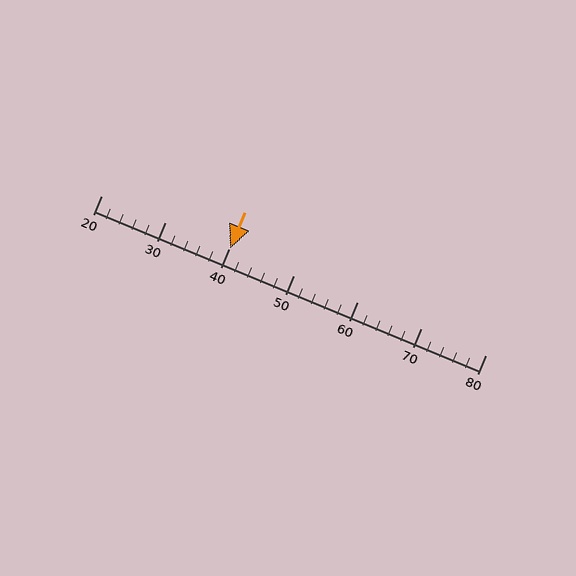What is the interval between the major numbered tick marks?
The major tick marks are spaced 10 units apart.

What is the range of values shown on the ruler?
The ruler shows values from 20 to 80.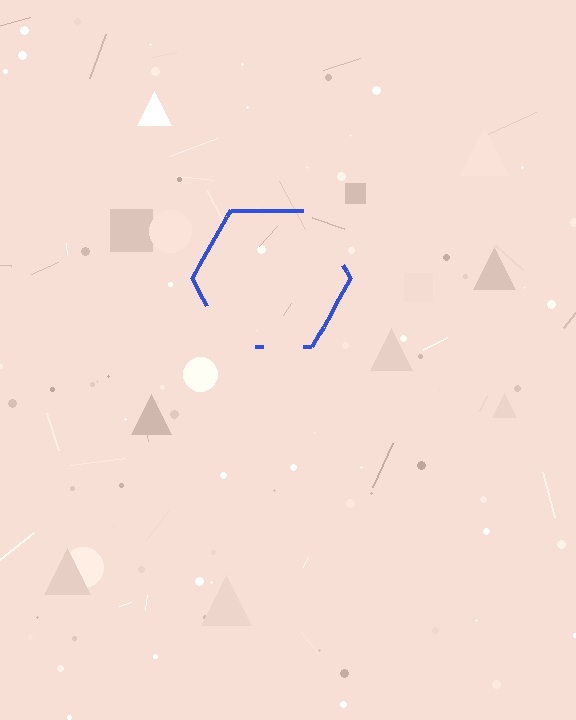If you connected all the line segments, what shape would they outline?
They would outline a hexagon.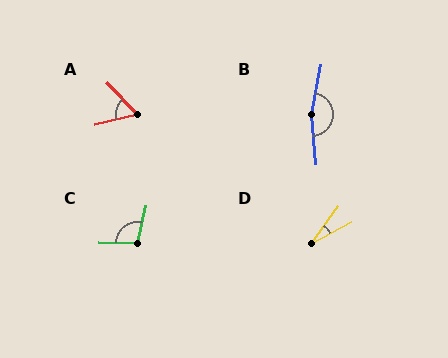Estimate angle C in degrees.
Approximately 101 degrees.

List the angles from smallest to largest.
D (26°), A (60°), C (101°), B (165°).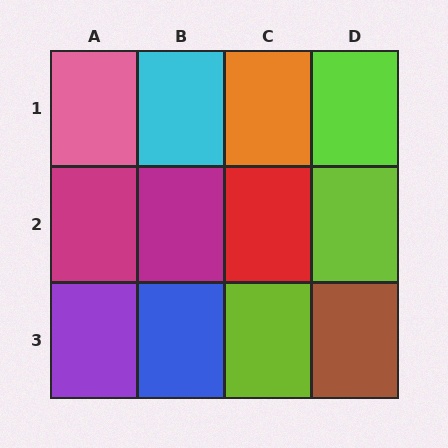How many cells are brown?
1 cell is brown.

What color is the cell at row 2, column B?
Magenta.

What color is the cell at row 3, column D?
Brown.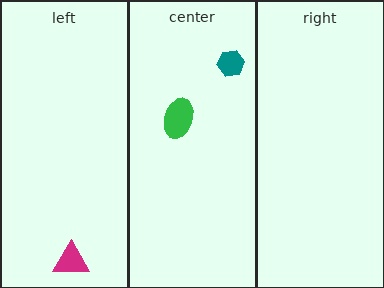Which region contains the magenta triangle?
The left region.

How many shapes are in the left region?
1.